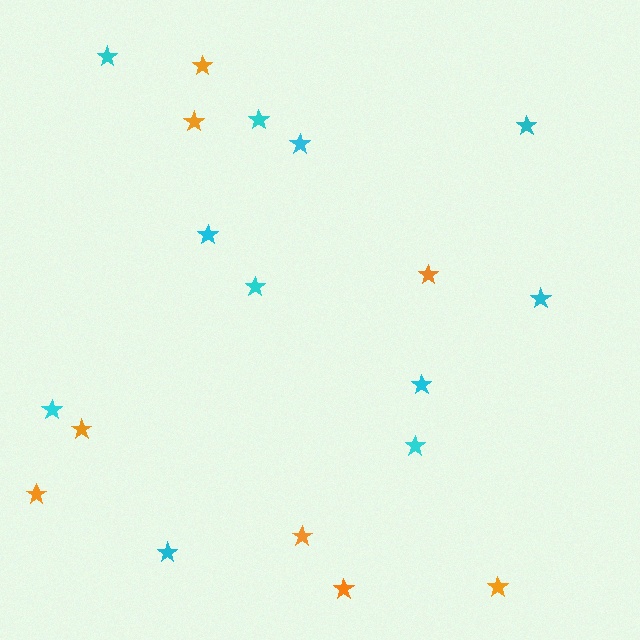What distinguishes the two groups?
There are 2 groups: one group of orange stars (8) and one group of cyan stars (11).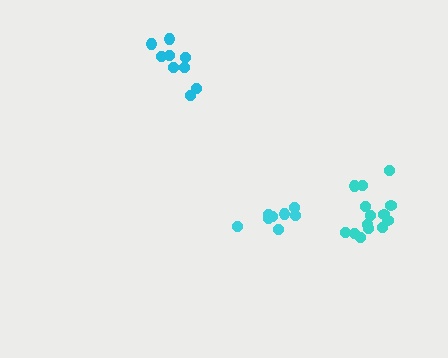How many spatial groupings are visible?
There are 3 spatial groupings.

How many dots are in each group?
Group 1: 8 dots, Group 2: 14 dots, Group 3: 9 dots (31 total).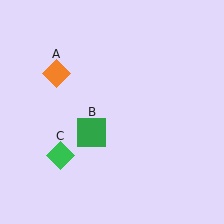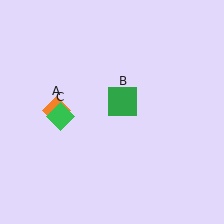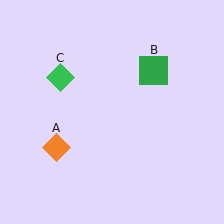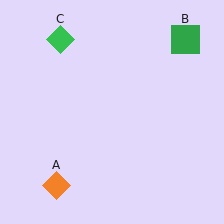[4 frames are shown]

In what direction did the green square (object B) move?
The green square (object B) moved up and to the right.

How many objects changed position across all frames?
3 objects changed position: orange diamond (object A), green square (object B), green diamond (object C).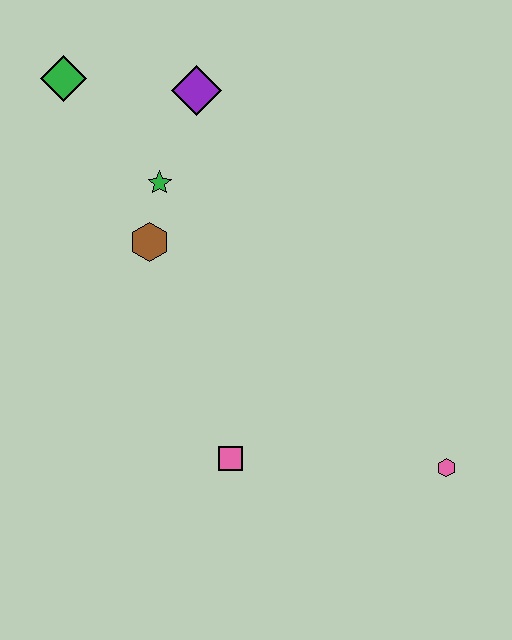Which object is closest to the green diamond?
The purple diamond is closest to the green diamond.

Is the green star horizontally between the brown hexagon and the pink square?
Yes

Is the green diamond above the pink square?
Yes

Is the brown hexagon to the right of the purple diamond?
No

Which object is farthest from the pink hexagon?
The green diamond is farthest from the pink hexagon.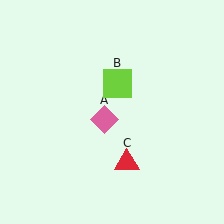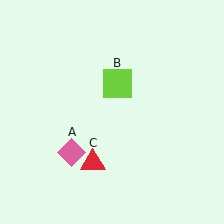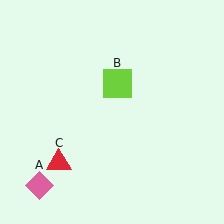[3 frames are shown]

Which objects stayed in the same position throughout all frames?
Lime square (object B) remained stationary.